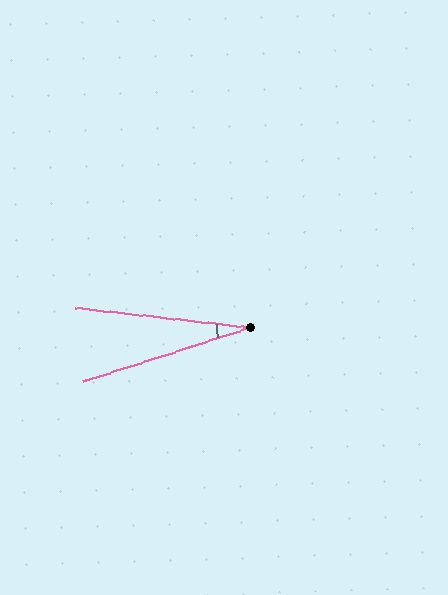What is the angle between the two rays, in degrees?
Approximately 24 degrees.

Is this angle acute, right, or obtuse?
It is acute.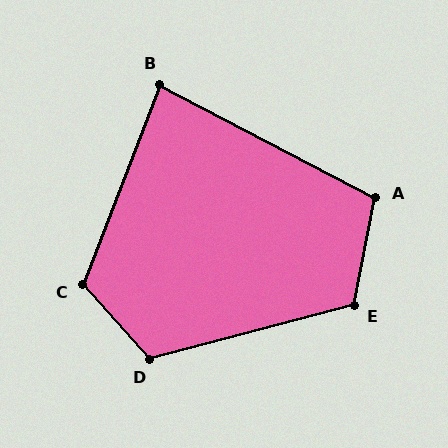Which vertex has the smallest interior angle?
B, at approximately 83 degrees.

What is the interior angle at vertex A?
Approximately 107 degrees (obtuse).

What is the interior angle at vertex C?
Approximately 117 degrees (obtuse).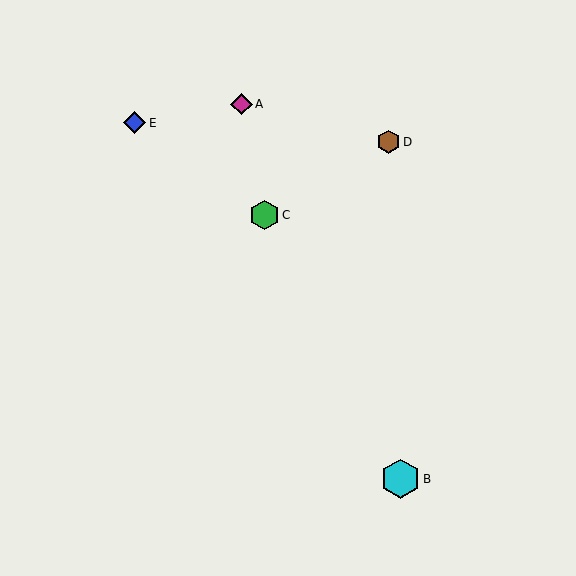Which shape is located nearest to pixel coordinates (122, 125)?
The blue diamond (labeled E) at (135, 123) is nearest to that location.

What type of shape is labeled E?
Shape E is a blue diamond.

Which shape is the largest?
The cyan hexagon (labeled B) is the largest.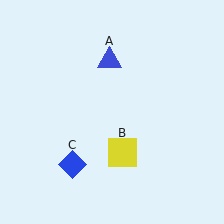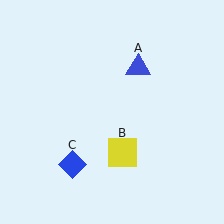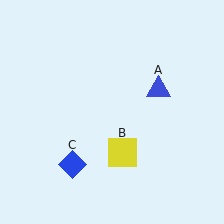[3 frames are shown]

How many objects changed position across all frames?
1 object changed position: blue triangle (object A).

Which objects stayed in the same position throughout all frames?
Yellow square (object B) and blue diamond (object C) remained stationary.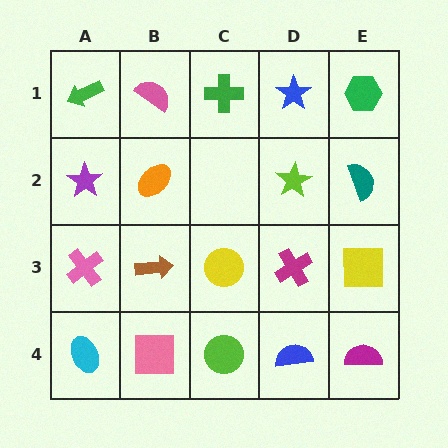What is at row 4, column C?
A lime circle.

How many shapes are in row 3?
5 shapes.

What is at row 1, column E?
A green hexagon.